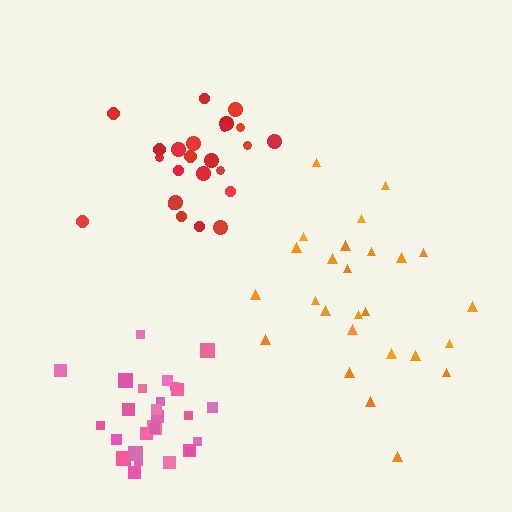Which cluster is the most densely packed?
Pink.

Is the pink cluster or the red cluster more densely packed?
Pink.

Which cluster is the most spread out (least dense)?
Orange.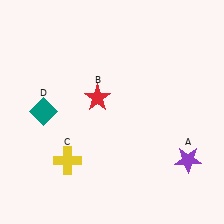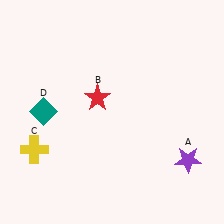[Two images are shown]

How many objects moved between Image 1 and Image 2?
1 object moved between the two images.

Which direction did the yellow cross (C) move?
The yellow cross (C) moved left.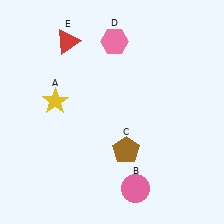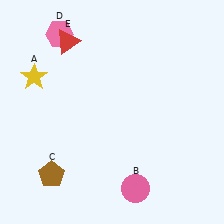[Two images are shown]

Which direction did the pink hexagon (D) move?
The pink hexagon (D) moved left.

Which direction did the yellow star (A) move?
The yellow star (A) moved up.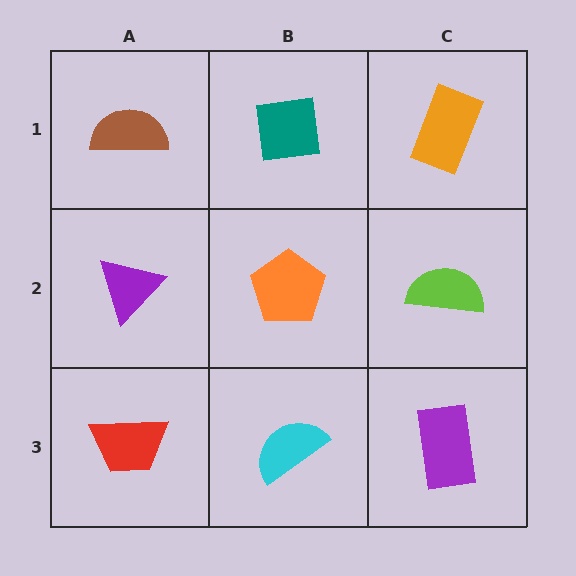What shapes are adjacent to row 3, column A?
A purple triangle (row 2, column A), a cyan semicircle (row 3, column B).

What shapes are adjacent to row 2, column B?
A teal square (row 1, column B), a cyan semicircle (row 3, column B), a purple triangle (row 2, column A), a lime semicircle (row 2, column C).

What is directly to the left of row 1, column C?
A teal square.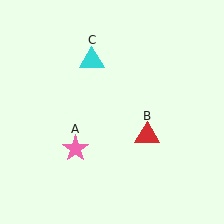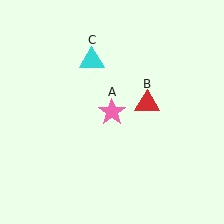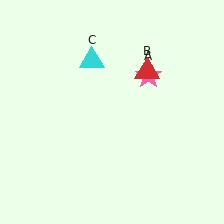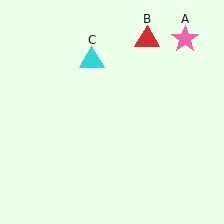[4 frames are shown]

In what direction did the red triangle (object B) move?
The red triangle (object B) moved up.